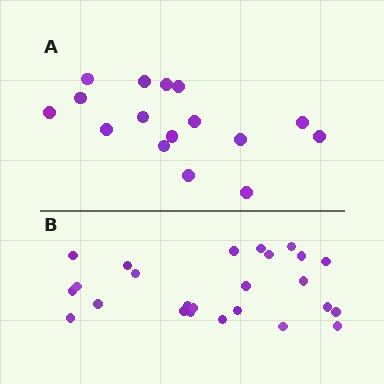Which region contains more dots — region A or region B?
Region B (the bottom region) has more dots.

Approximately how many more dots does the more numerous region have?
Region B has roughly 8 or so more dots than region A.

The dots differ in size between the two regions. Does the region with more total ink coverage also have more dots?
No. Region A has more total ink coverage because its dots are larger, but region B actually contains more individual dots. Total area can be misleading — the number of items is what matters here.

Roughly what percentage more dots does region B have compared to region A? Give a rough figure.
About 55% more.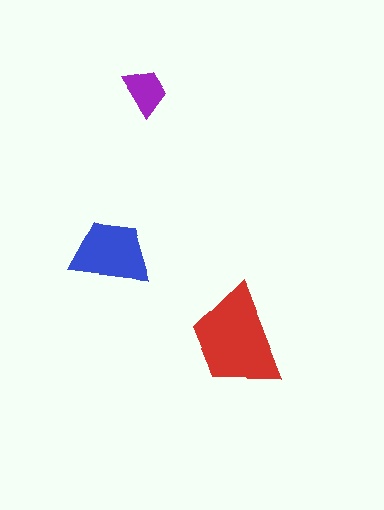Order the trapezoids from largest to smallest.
the red one, the blue one, the purple one.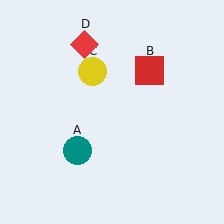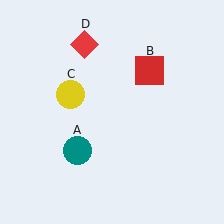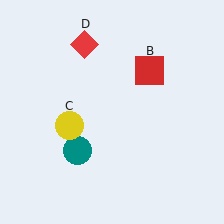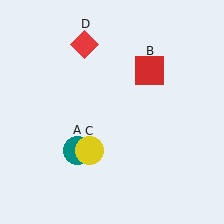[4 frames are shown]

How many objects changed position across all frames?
1 object changed position: yellow circle (object C).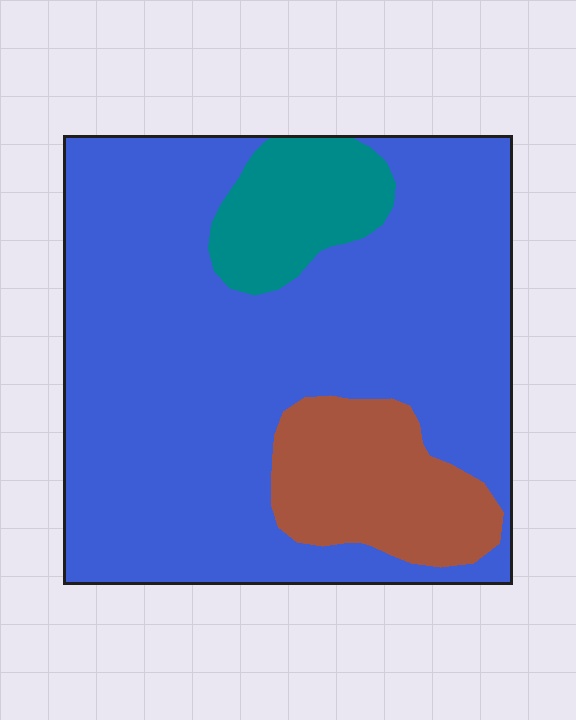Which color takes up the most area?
Blue, at roughly 75%.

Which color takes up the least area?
Teal, at roughly 10%.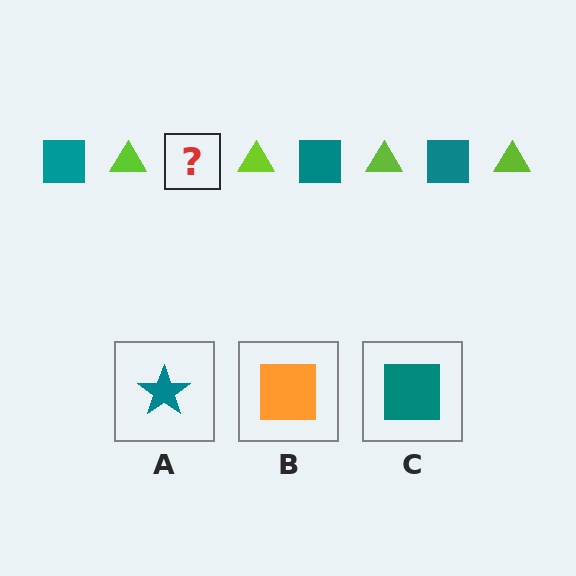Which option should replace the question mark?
Option C.